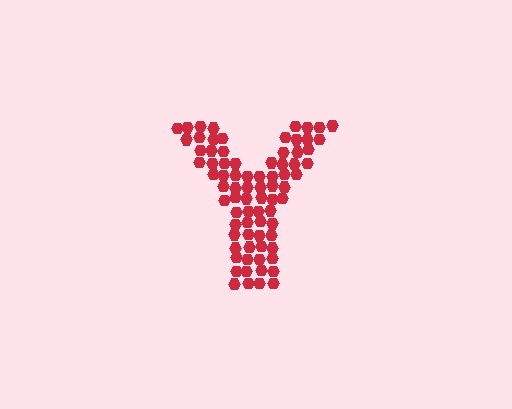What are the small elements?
The small elements are hexagons.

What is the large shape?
The large shape is the letter Y.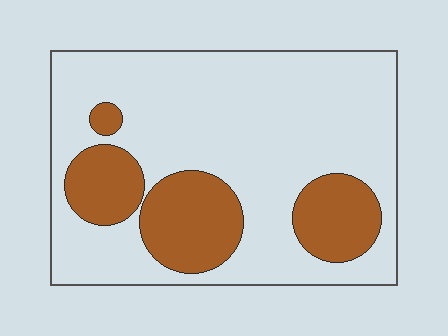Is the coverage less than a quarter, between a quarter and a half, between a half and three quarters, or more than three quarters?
Between a quarter and a half.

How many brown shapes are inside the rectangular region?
4.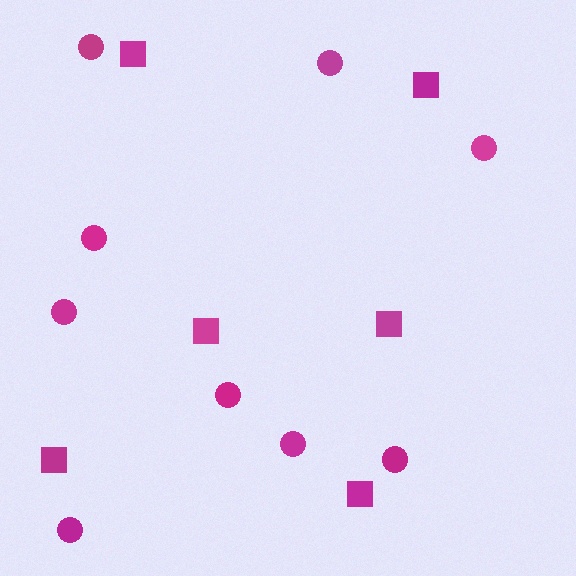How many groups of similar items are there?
There are 2 groups: one group of squares (6) and one group of circles (9).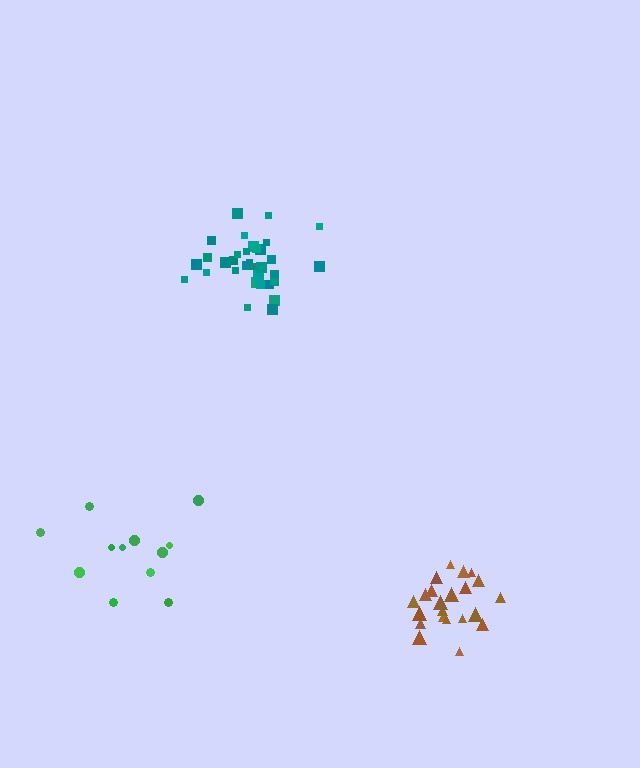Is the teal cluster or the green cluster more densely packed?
Teal.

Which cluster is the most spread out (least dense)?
Green.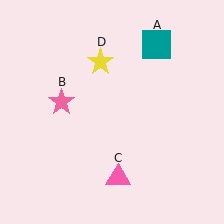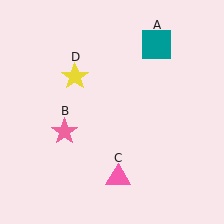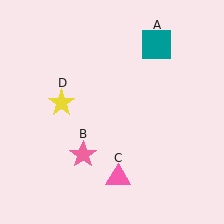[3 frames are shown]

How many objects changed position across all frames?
2 objects changed position: pink star (object B), yellow star (object D).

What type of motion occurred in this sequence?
The pink star (object B), yellow star (object D) rotated counterclockwise around the center of the scene.